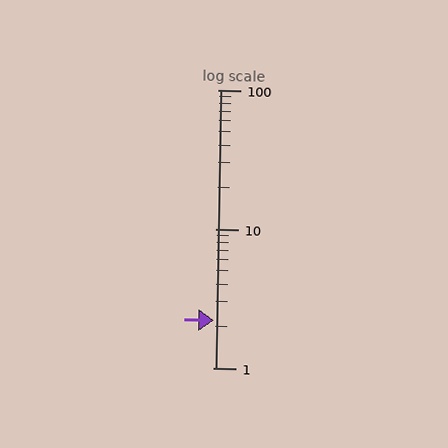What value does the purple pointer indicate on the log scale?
The pointer indicates approximately 2.2.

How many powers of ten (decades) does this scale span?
The scale spans 2 decades, from 1 to 100.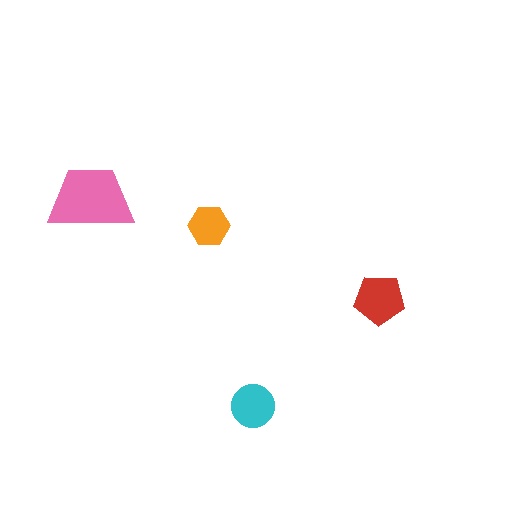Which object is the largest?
The pink trapezoid.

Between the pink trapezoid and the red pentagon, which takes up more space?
The pink trapezoid.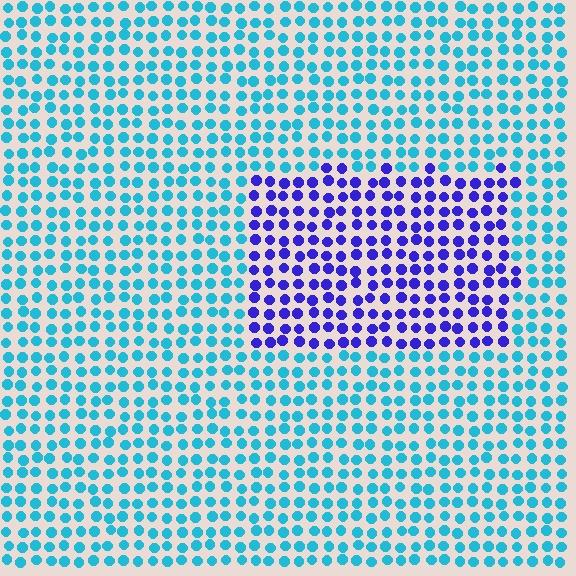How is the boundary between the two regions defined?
The boundary is defined purely by a slight shift in hue (about 58 degrees). Spacing, size, and orientation are identical on both sides.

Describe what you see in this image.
The image is filled with small cyan elements in a uniform arrangement. A rectangle-shaped region is visible where the elements are tinted to a slightly different hue, forming a subtle color boundary.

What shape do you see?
I see a rectangle.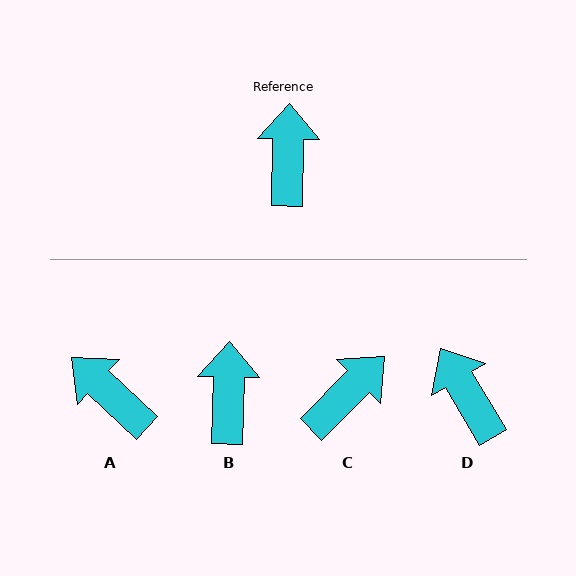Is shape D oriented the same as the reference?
No, it is off by about 32 degrees.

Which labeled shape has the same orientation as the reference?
B.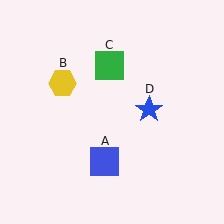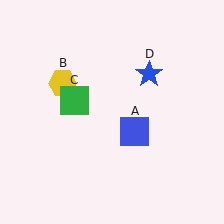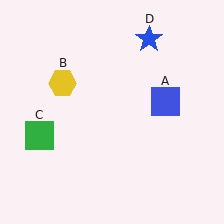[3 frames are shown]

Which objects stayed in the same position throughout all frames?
Yellow hexagon (object B) remained stationary.